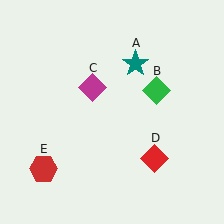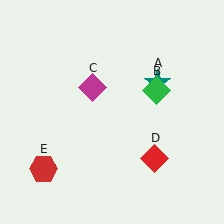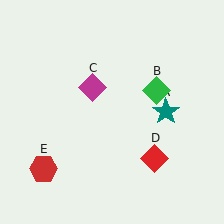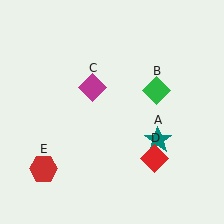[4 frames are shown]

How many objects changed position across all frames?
1 object changed position: teal star (object A).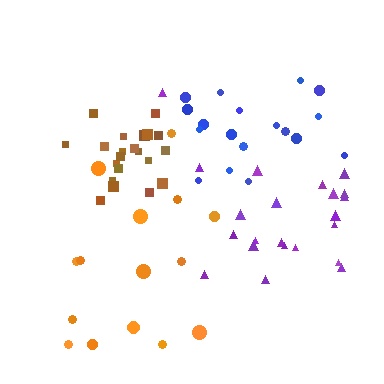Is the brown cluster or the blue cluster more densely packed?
Brown.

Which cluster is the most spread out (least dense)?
Orange.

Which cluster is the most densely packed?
Brown.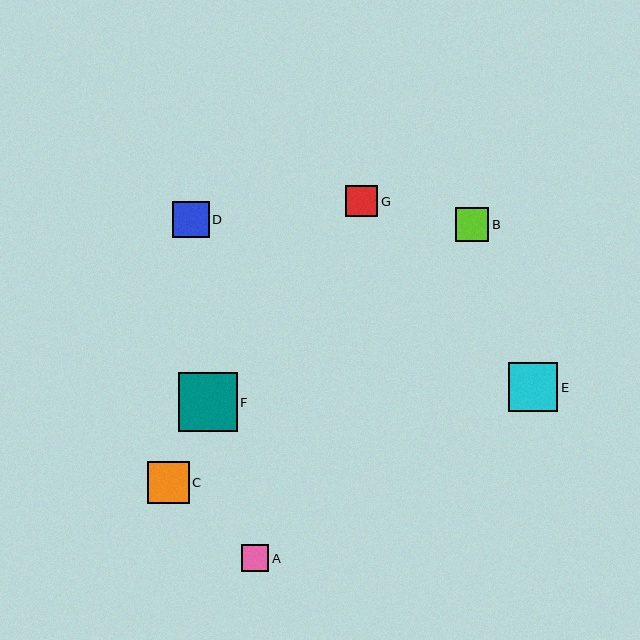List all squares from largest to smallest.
From largest to smallest: F, E, C, D, B, G, A.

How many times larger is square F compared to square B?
Square F is approximately 1.7 times the size of square B.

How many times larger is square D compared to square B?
Square D is approximately 1.1 times the size of square B.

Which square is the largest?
Square F is the largest with a size of approximately 58 pixels.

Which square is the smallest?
Square A is the smallest with a size of approximately 27 pixels.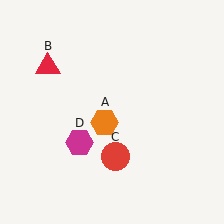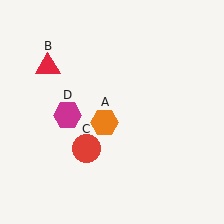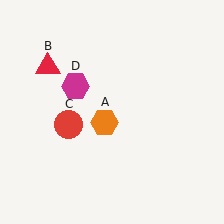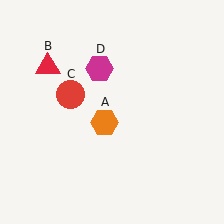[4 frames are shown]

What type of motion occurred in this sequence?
The red circle (object C), magenta hexagon (object D) rotated clockwise around the center of the scene.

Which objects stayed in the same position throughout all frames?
Orange hexagon (object A) and red triangle (object B) remained stationary.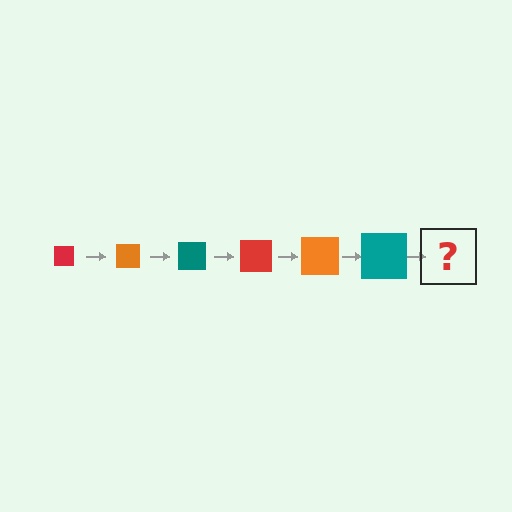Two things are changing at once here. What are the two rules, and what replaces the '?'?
The two rules are that the square grows larger each step and the color cycles through red, orange, and teal. The '?' should be a red square, larger than the previous one.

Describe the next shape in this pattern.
It should be a red square, larger than the previous one.